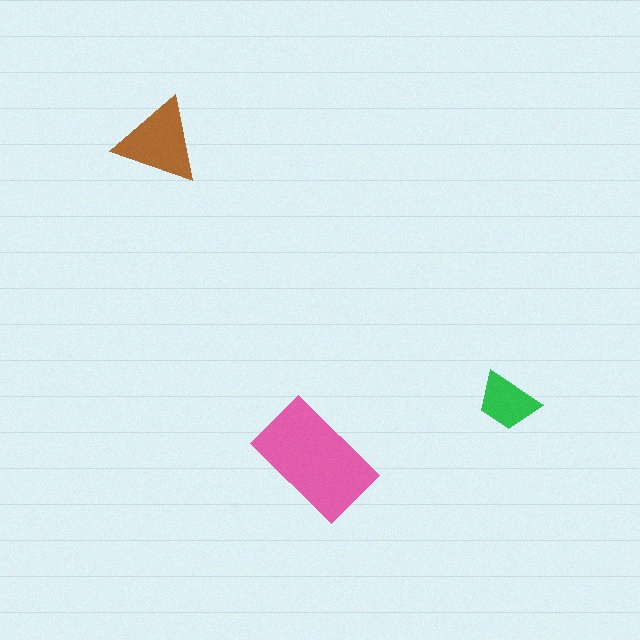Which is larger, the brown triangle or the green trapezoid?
The brown triangle.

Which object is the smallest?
The green trapezoid.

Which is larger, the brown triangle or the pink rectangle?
The pink rectangle.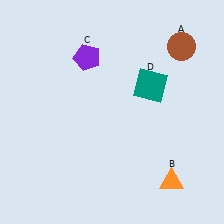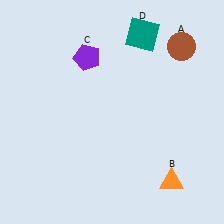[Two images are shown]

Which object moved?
The teal square (D) moved up.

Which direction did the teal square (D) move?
The teal square (D) moved up.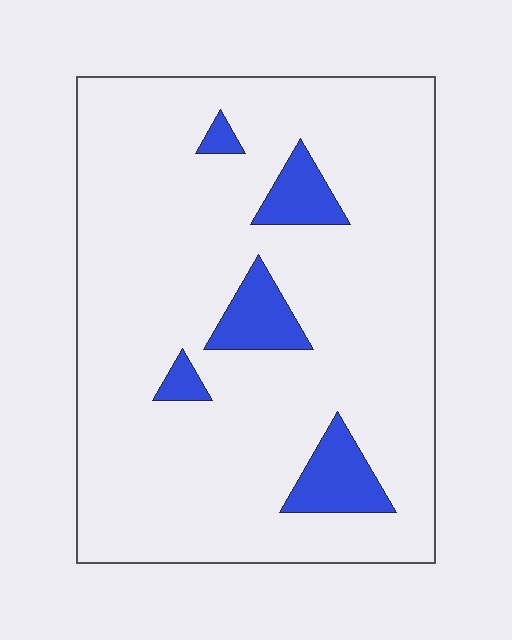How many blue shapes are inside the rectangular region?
5.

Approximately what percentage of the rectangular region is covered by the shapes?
Approximately 10%.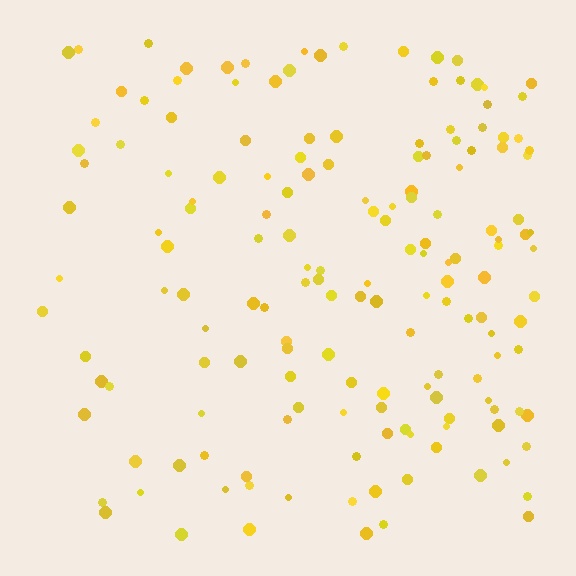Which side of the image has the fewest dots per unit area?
The left.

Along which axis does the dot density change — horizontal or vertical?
Horizontal.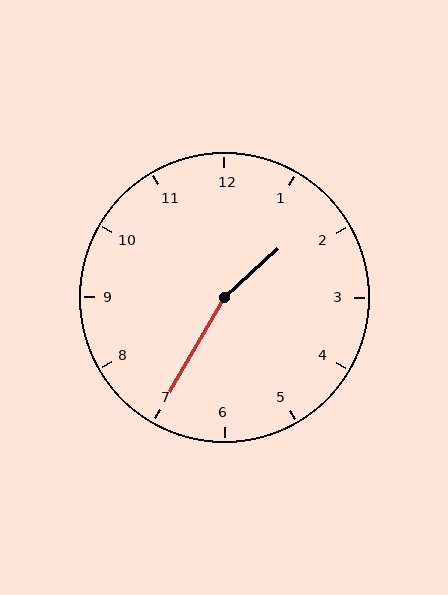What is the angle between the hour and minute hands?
Approximately 162 degrees.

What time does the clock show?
1:35.